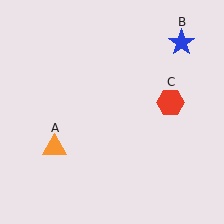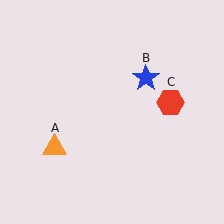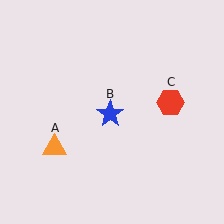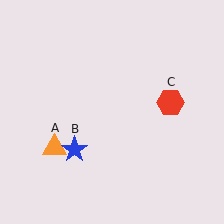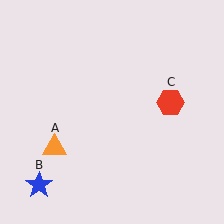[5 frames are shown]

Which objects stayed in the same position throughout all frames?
Orange triangle (object A) and red hexagon (object C) remained stationary.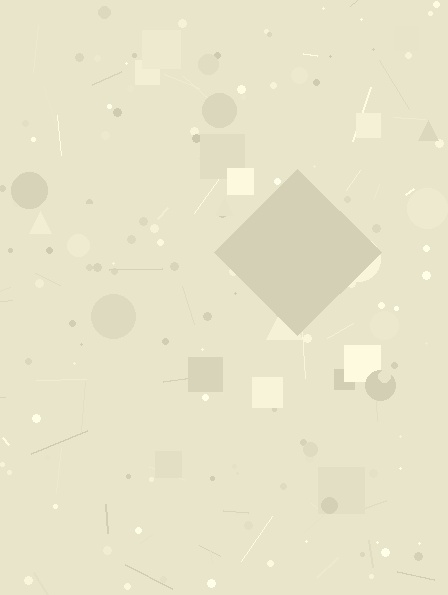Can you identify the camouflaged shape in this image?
The camouflaged shape is a diamond.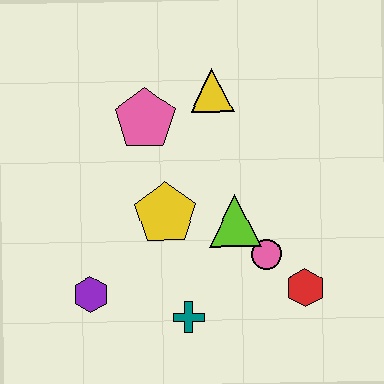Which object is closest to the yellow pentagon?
The lime triangle is closest to the yellow pentagon.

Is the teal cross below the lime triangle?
Yes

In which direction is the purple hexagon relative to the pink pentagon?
The purple hexagon is below the pink pentagon.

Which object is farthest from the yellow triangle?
The purple hexagon is farthest from the yellow triangle.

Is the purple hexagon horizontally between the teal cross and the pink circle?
No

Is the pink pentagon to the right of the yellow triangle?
No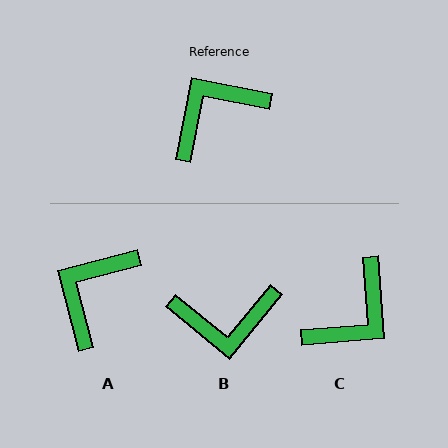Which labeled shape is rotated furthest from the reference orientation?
C, about 164 degrees away.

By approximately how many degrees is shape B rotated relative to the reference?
Approximately 152 degrees counter-clockwise.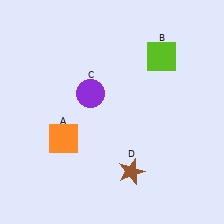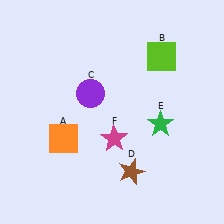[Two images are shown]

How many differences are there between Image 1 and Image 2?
There are 2 differences between the two images.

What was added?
A green star (E), a magenta star (F) were added in Image 2.